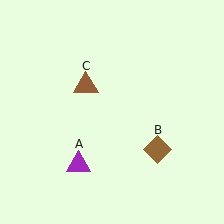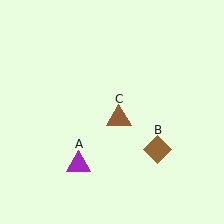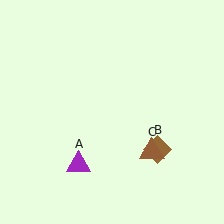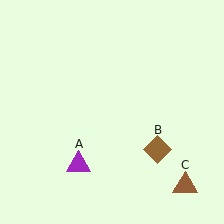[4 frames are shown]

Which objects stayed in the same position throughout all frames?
Purple triangle (object A) and brown diamond (object B) remained stationary.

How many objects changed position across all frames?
1 object changed position: brown triangle (object C).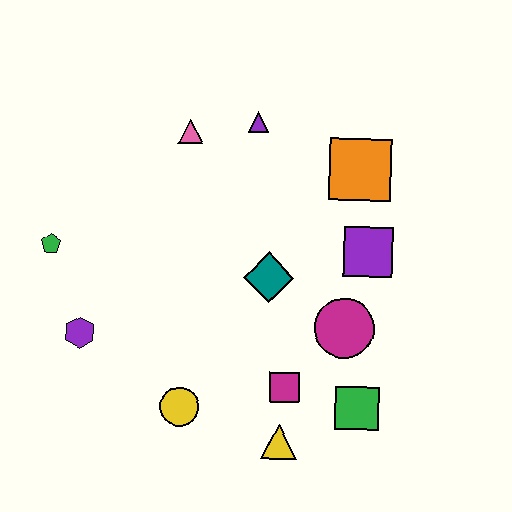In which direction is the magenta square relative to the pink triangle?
The magenta square is below the pink triangle.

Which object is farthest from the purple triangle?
The yellow triangle is farthest from the purple triangle.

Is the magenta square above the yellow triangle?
Yes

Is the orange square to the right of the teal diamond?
Yes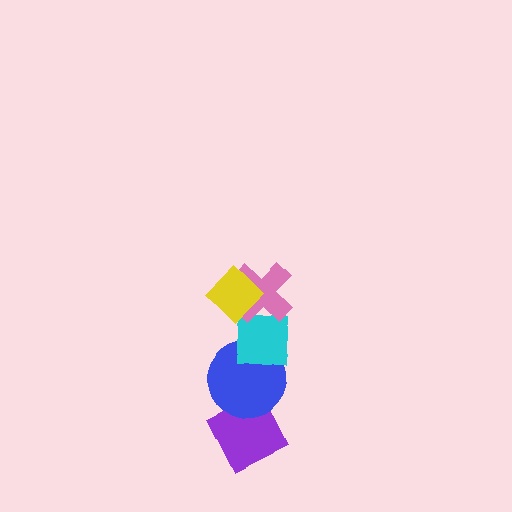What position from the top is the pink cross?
The pink cross is 2nd from the top.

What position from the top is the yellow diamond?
The yellow diamond is 1st from the top.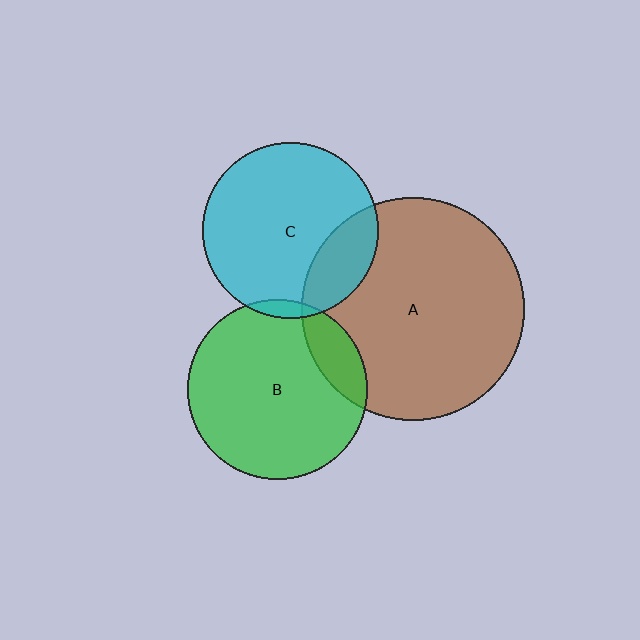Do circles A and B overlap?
Yes.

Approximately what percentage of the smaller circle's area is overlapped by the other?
Approximately 15%.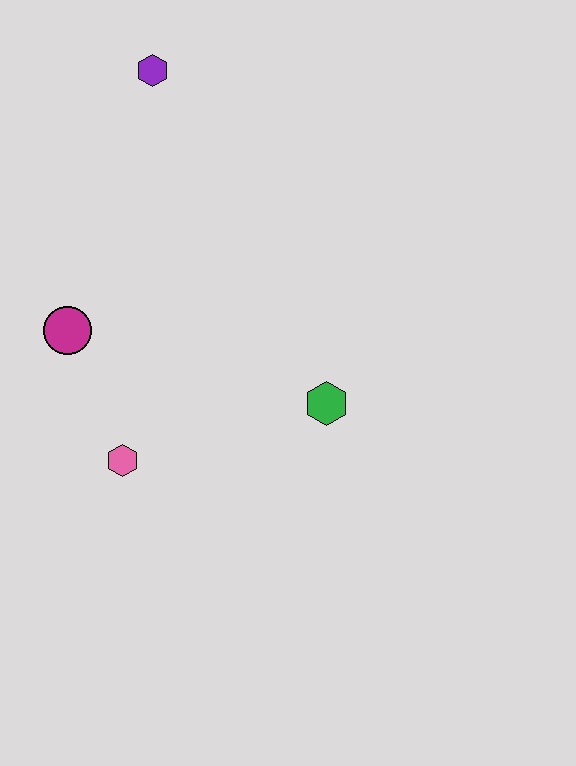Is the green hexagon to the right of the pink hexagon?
Yes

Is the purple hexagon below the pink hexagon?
No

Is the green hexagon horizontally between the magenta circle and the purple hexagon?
No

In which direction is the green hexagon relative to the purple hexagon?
The green hexagon is below the purple hexagon.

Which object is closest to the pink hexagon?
The magenta circle is closest to the pink hexagon.